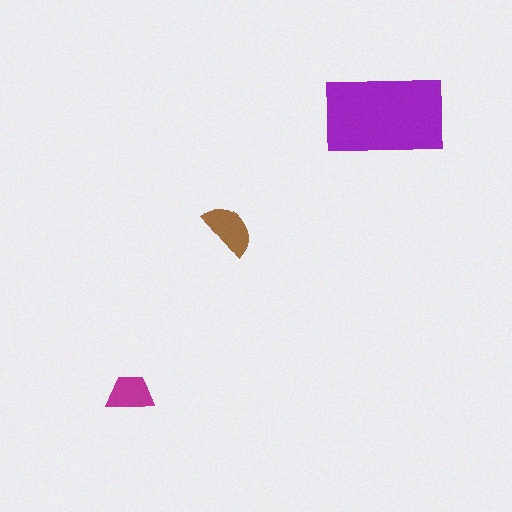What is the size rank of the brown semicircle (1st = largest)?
2nd.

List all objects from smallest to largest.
The magenta trapezoid, the brown semicircle, the purple rectangle.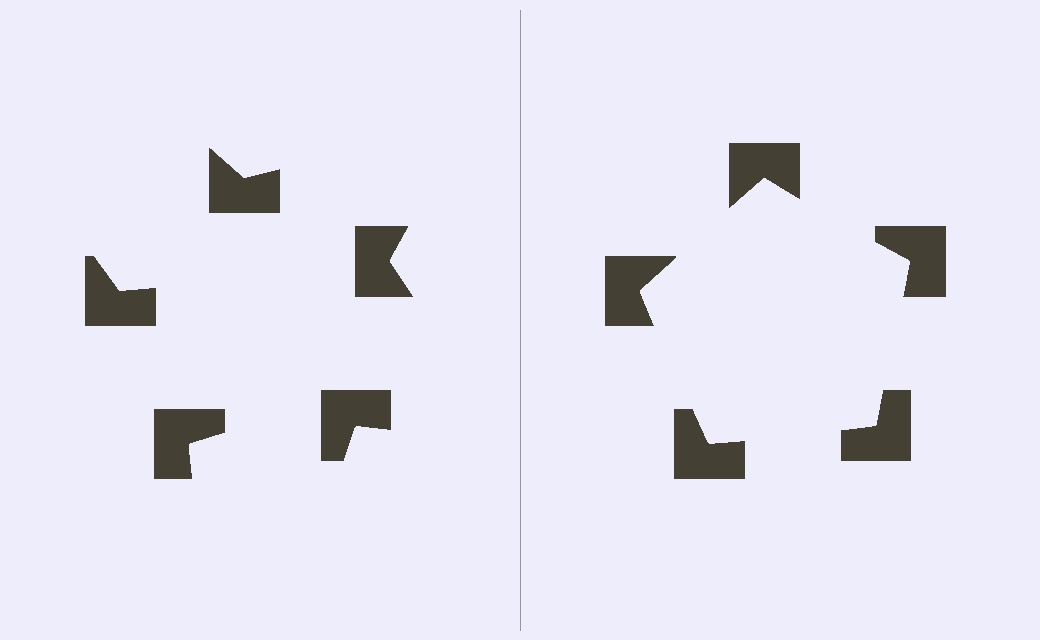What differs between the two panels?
The notched squares are positioned identically on both sides; only the wedge orientations differ. On the right they align to a pentagon; on the left they are misaligned.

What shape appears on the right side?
An illusory pentagon.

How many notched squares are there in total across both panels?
10 — 5 on each side.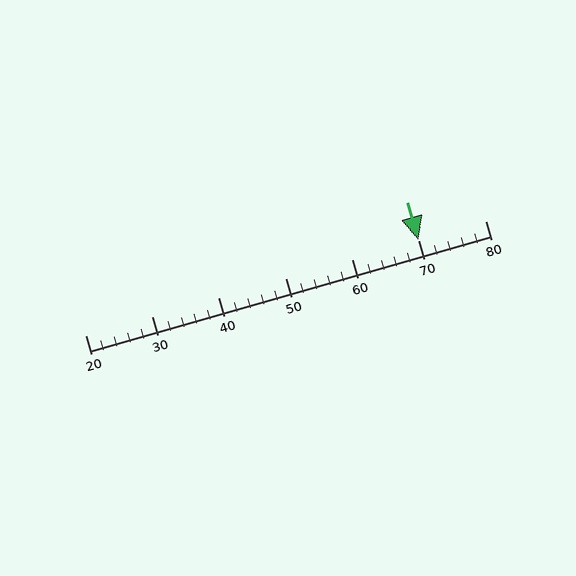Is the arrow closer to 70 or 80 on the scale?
The arrow is closer to 70.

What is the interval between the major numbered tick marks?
The major tick marks are spaced 10 units apart.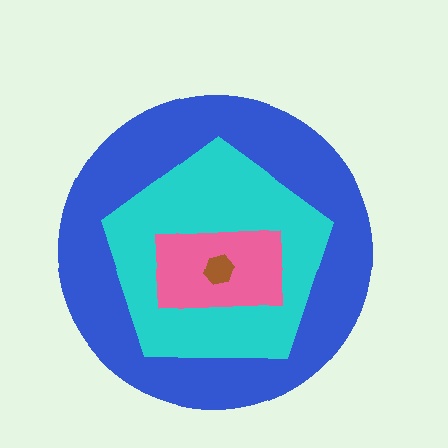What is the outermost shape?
The blue circle.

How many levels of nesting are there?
4.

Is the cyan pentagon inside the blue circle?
Yes.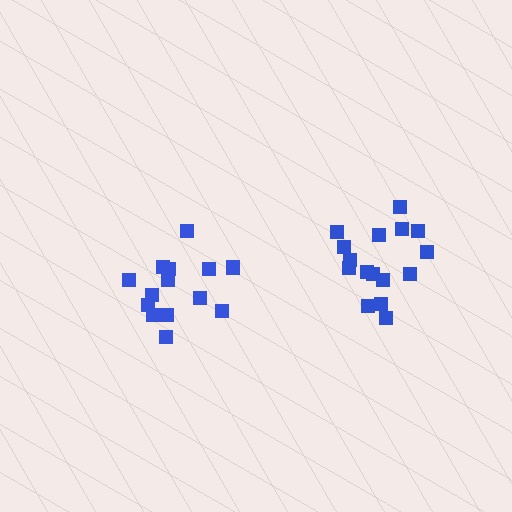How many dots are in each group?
Group 1: 15 dots, Group 2: 16 dots (31 total).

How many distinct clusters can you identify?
There are 2 distinct clusters.